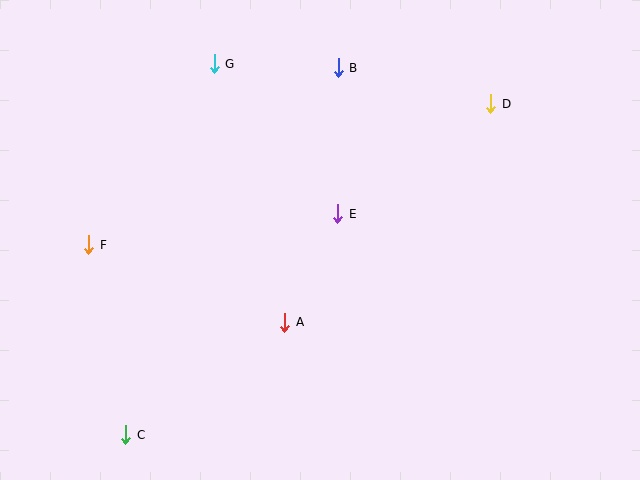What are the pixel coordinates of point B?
Point B is at (338, 68).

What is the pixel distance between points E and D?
The distance between E and D is 188 pixels.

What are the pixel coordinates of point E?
Point E is at (338, 214).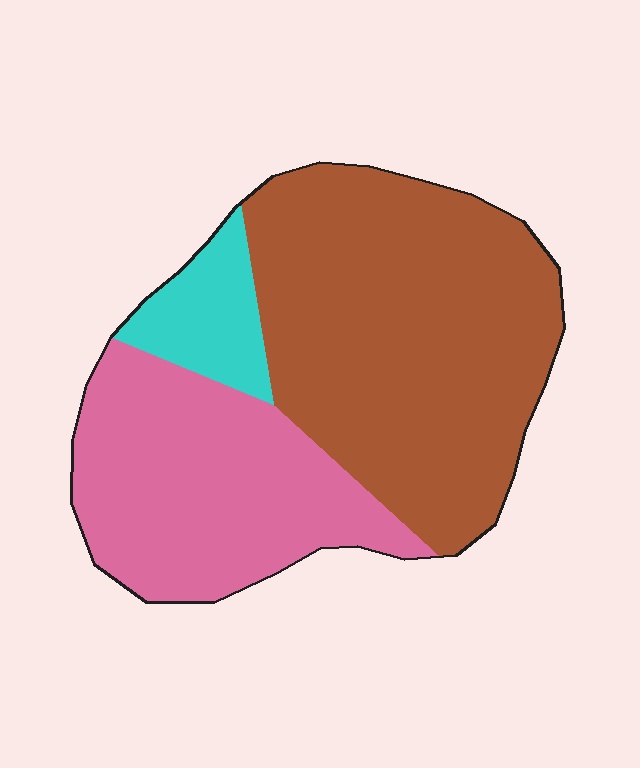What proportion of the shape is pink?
Pink covers about 35% of the shape.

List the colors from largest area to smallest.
From largest to smallest: brown, pink, cyan.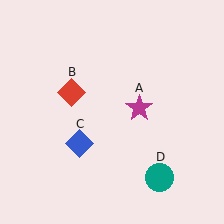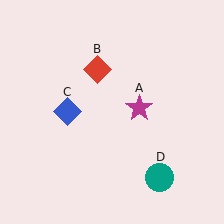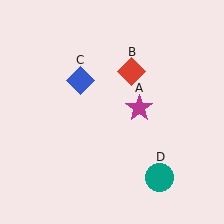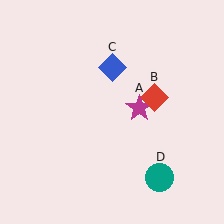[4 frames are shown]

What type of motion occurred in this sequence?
The red diamond (object B), blue diamond (object C) rotated clockwise around the center of the scene.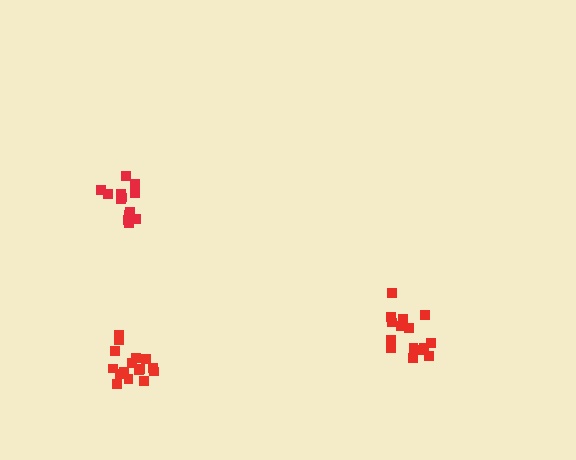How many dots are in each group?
Group 1: 16 dots, Group 2: 13 dots, Group 3: 16 dots (45 total).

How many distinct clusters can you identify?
There are 3 distinct clusters.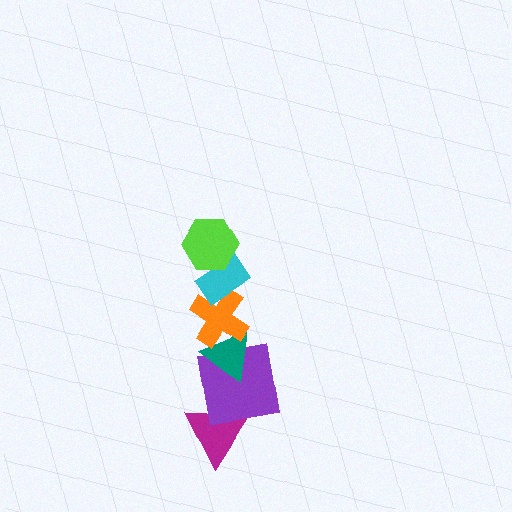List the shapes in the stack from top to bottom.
From top to bottom: the lime hexagon, the cyan rectangle, the orange cross, the teal triangle, the purple square, the magenta triangle.